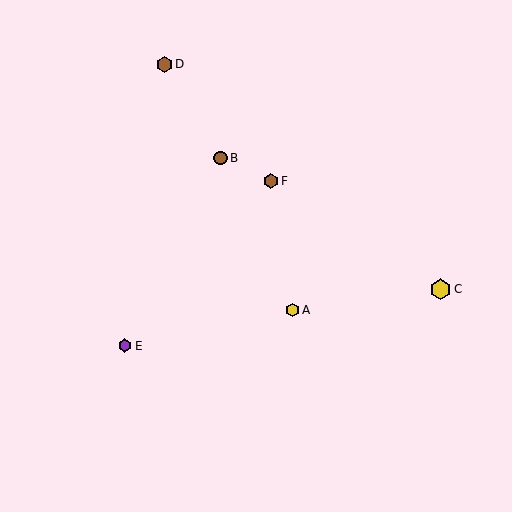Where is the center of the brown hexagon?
The center of the brown hexagon is at (165, 64).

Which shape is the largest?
The yellow hexagon (labeled C) is the largest.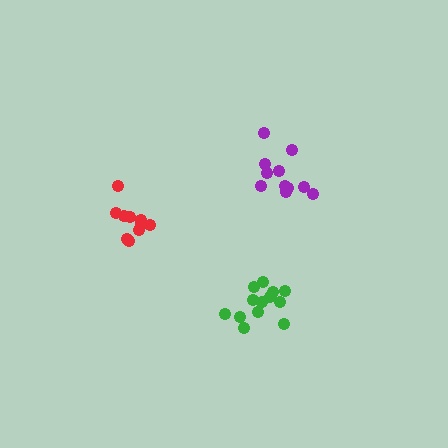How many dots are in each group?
Group 1: 13 dots, Group 2: 11 dots, Group 3: 10 dots (34 total).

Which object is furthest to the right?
The purple cluster is rightmost.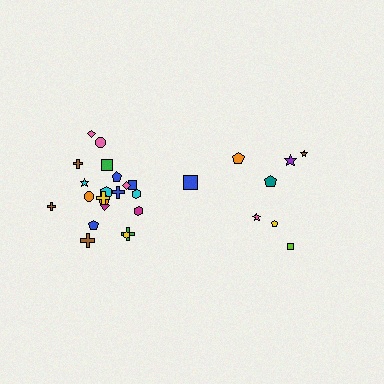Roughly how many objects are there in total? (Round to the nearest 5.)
Roughly 30 objects in total.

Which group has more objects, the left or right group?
The left group.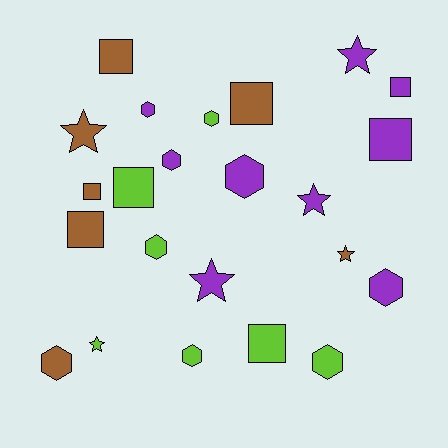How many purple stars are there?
There are 3 purple stars.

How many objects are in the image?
There are 23 objects.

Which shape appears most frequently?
Hexagon, with 9 objects.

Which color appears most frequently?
Purple, with 9 objects.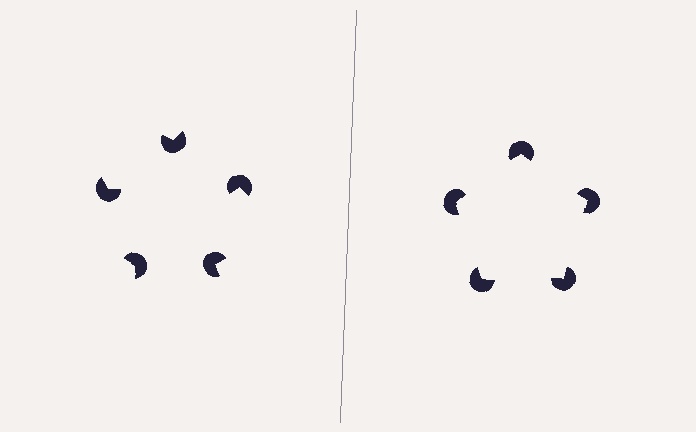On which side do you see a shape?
An illusory pentagon appears on the right side. On the left side the wedge cuts are rotated, so no coherent shape forms.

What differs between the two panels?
The pac-man discs are positioned identically on both sides; only the wedge orientations differ. On the right they align to a pentagon; on the left they are misaligned.